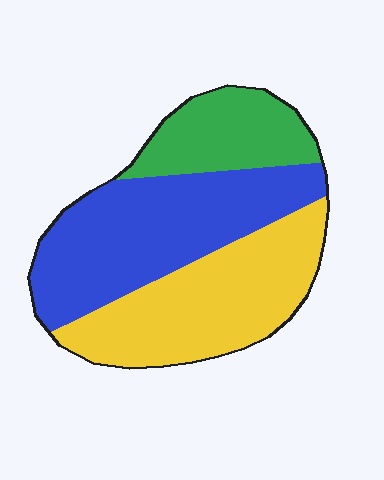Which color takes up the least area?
Green, at roughly 20%.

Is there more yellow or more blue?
Blue.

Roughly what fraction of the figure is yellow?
Yellow covers roughly 40% of the figure.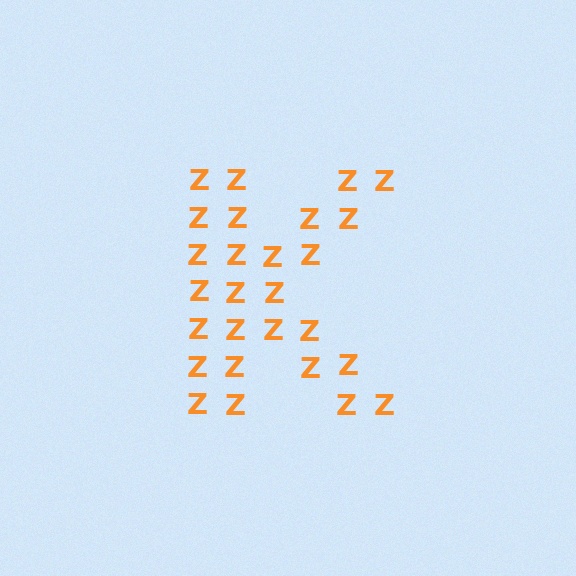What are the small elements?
The small elements are letter Z's.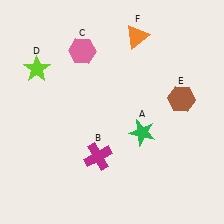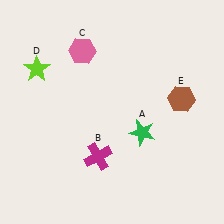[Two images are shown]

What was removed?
The orange triangle (F) was removed in Image 2.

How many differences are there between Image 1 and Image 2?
There is 1 difference between the two images.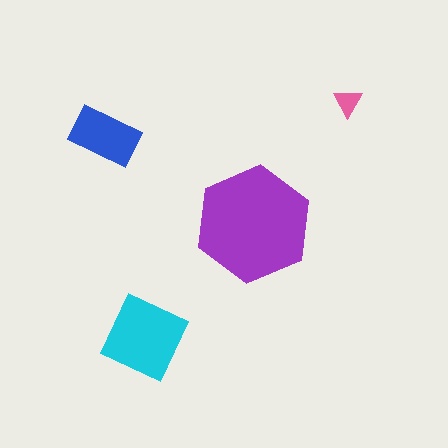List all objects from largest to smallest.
The purple hexagon, the cyan diamond, the blue rectangle, the pink triangle.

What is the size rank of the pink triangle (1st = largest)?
4th.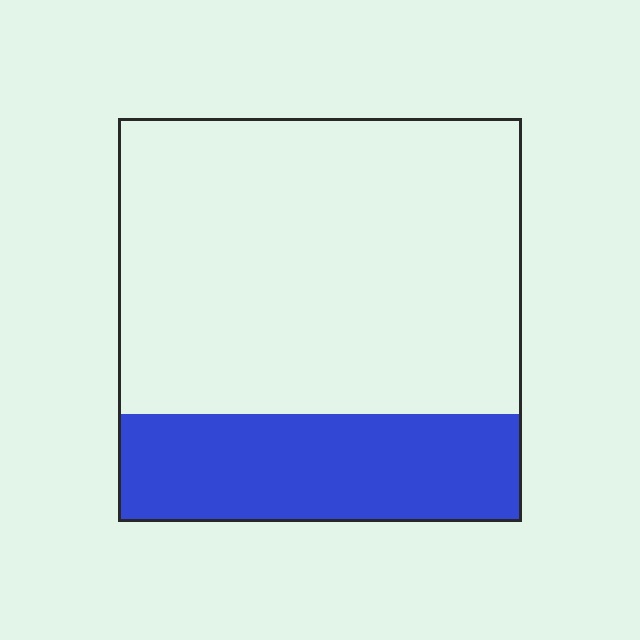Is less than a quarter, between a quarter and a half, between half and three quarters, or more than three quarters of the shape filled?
Between a quarter and a half.